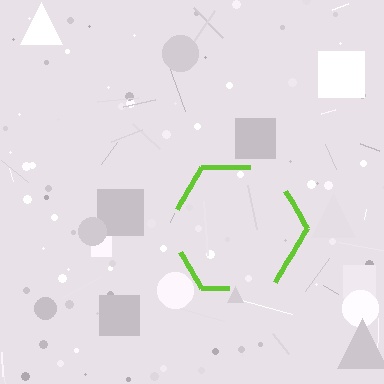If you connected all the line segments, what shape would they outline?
They would outline a hexagon.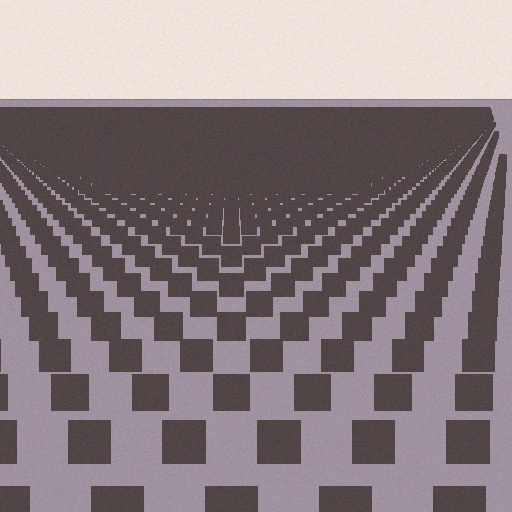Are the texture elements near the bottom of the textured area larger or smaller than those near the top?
Larger. Near the bottom, elements are closer to the viewer and appear at a bigger on-screen size.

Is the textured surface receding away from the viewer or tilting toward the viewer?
The surface is receding away from the viewer. Texture elements get smaller and denser toward the top.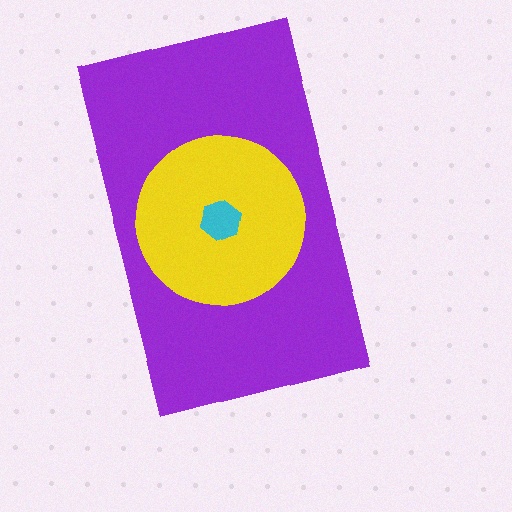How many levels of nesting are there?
3.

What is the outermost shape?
The purple rectangle.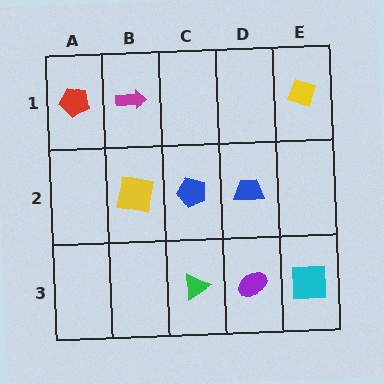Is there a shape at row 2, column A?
No, that cell is empty.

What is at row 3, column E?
A cyan square.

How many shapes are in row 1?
3 shapes.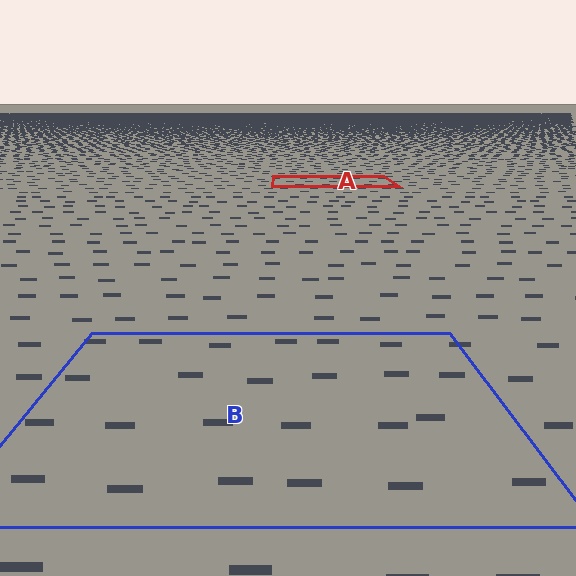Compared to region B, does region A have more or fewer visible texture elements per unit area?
Region A has more texture elements per unit area — they are packed more densely because it is farther away.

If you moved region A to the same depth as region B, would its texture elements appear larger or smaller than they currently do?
They would appear larger. At a closer depth, the same texture elements are projected at a bigger on-screen size.